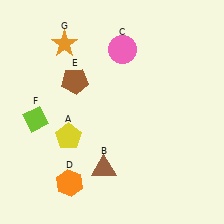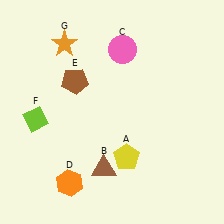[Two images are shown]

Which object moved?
The yellow pentagon (A) moved right.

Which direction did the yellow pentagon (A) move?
The yellow pentagon (A) moved right.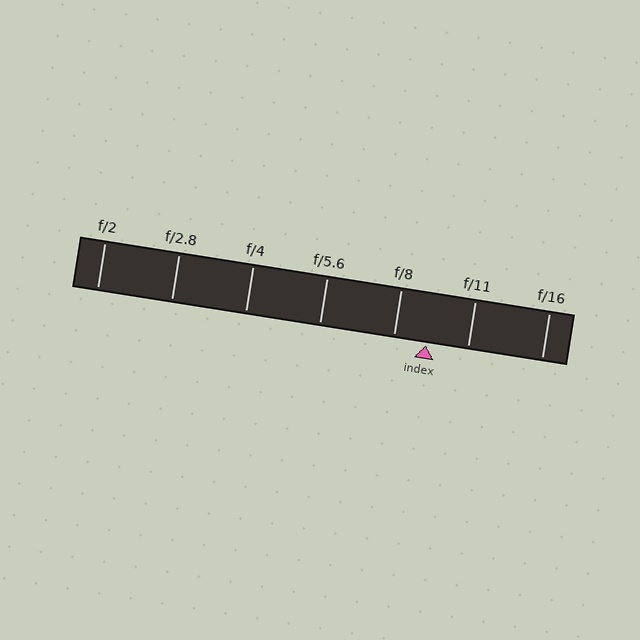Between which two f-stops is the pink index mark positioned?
The index mark is between f/8 and f/11.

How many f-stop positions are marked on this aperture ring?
There are 7 f-stop positions marked.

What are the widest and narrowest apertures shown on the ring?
The widest aperture shown is f/2 and the narrowest is f/16.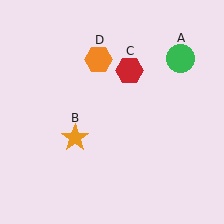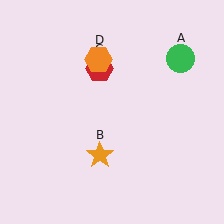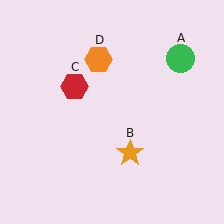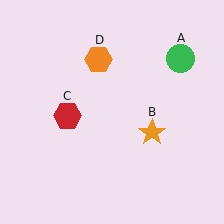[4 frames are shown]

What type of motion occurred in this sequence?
The orange star (object B), red hexagon (object C) rotated counterclockwise around the center of the scene.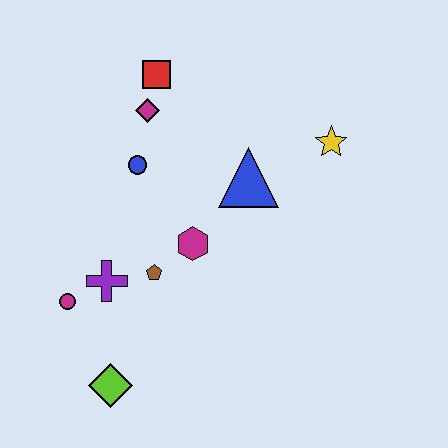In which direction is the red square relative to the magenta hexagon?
The red square is above the magenta hexagon.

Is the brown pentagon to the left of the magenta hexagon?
Yes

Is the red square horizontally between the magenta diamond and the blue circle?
No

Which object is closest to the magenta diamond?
The red square is closest to the magenta diamond.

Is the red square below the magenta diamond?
No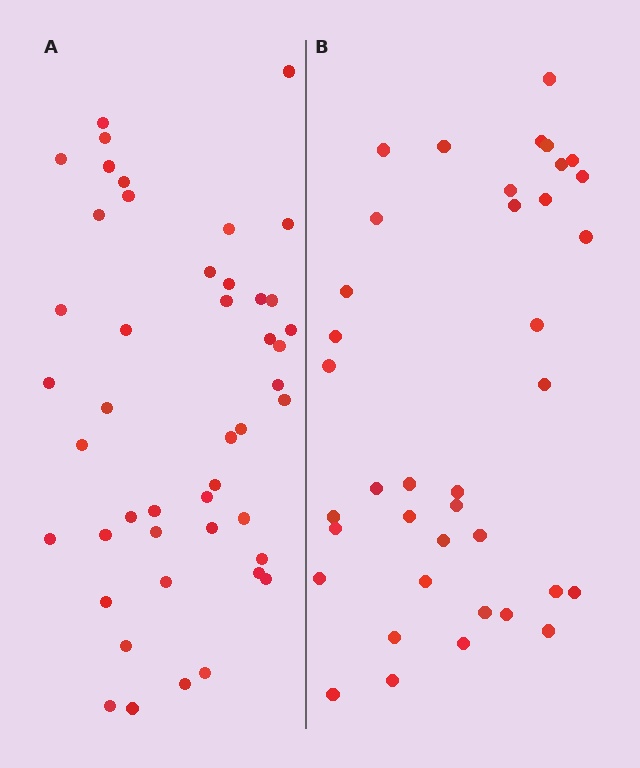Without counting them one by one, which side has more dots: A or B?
Region A (the left region) has more dots.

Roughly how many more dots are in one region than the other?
Region A has roughly 8 or so more dots than region B.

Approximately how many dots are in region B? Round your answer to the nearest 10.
About 40 dots. (The exact count is 38, which rounds to 40.)